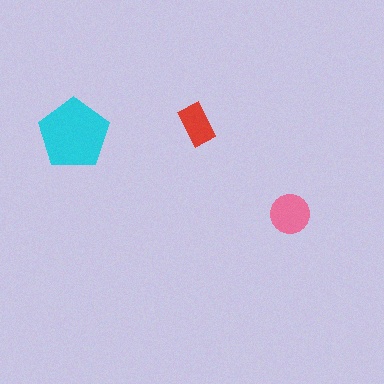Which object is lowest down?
The pink circle is bottommost.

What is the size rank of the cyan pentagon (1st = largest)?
1st.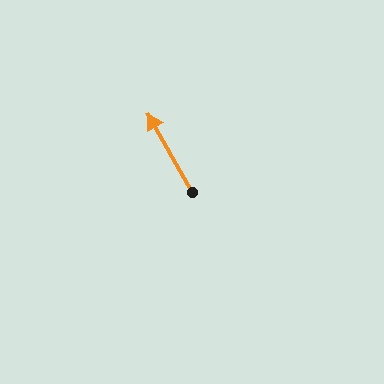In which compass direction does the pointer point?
Northwest.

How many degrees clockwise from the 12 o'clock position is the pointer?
Approximately 331 degrees.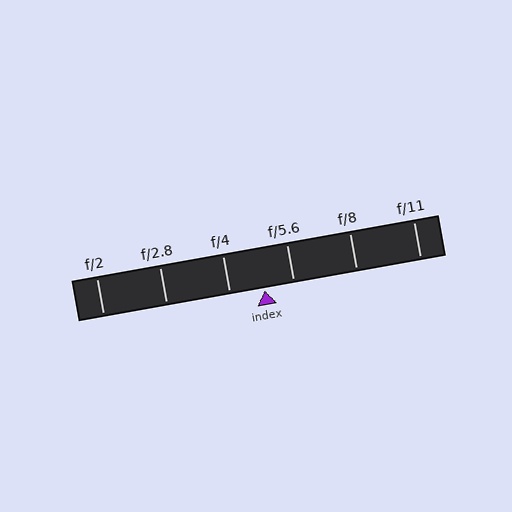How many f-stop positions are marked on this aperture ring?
There are 6 f-stop positions marked.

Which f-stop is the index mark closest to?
The index mark is closest to f/5.6.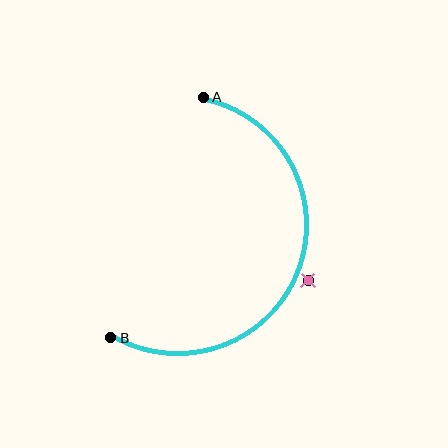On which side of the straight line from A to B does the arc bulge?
The arc bulges to the right of the straight line connecting A and B.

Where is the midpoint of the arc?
The arc midpoint is the point on the curve farthest from the straight line joining A and B. It sits to the right of that line.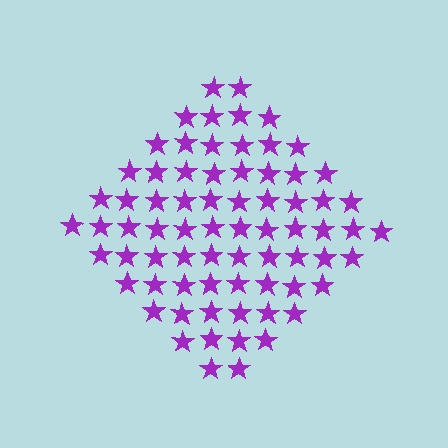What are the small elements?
The small elements are stars.